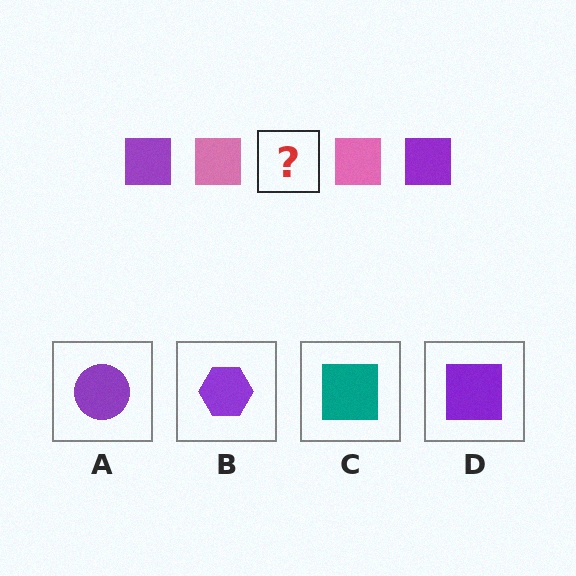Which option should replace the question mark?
Option D.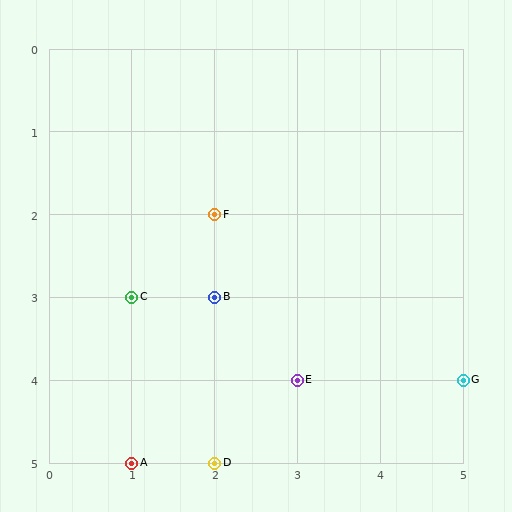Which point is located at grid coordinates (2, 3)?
Point B is at (2, 3).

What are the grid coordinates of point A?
Point A is at grid coordinates (1, 5).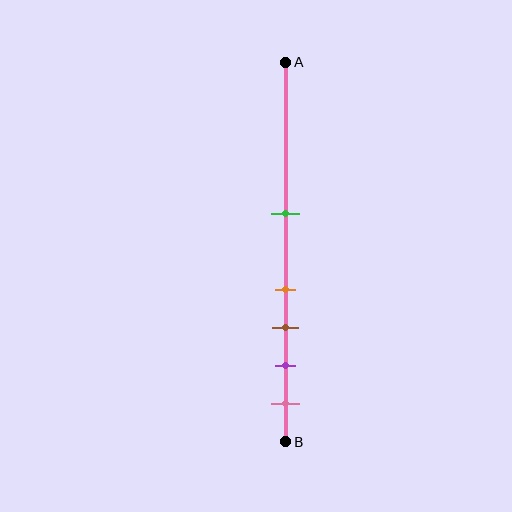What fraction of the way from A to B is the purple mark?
The purple mark is approximately 80% (0.8) of the way from A to B.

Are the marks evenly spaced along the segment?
No, the marks are not evenly spaced.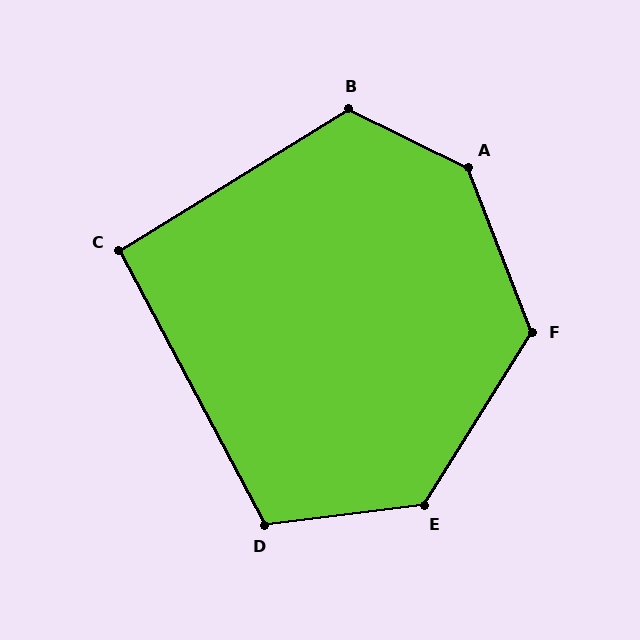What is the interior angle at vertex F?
Approximately 127 degrees (obtuse).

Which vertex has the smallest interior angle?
C, at approximately 94 degrees.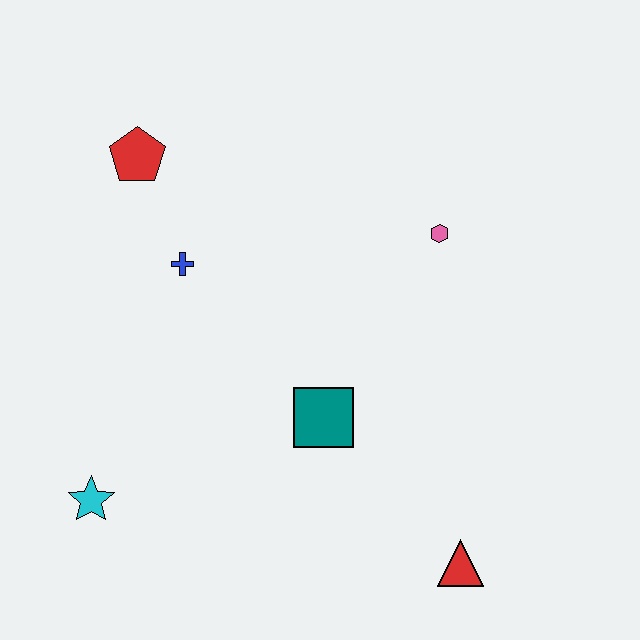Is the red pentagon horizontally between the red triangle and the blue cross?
No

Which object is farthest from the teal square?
The red pentagon is farthest from the teal square.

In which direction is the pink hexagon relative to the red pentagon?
The pink hexagon is to the right of the red pentagon.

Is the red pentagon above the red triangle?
Yes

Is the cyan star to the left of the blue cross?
Yes